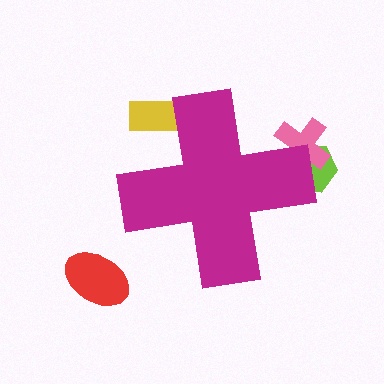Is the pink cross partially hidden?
Yes, the pink cross is partially hidden behind the magenta cross.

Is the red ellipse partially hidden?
No, the red ellipse is fully visible.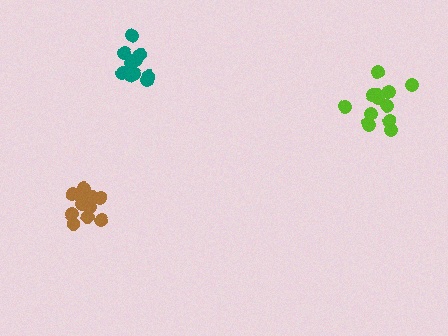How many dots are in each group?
Group 1: 13 dots, Group 2: 13 dots, Group 3: 10 dots (36 total).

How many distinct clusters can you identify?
There are 3 distinct clusters.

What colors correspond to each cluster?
The clusters are colored: lime, brown, teal.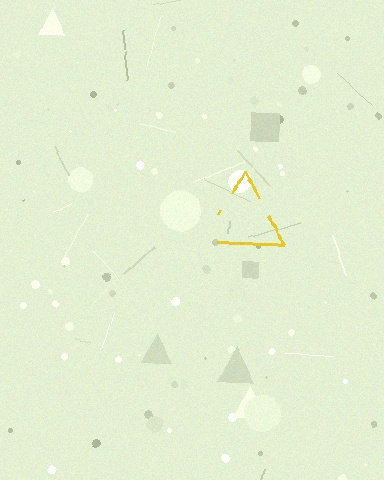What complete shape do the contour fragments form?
The contour fragments form a triangle.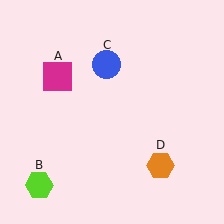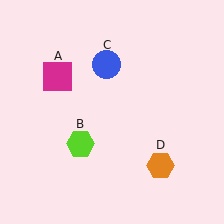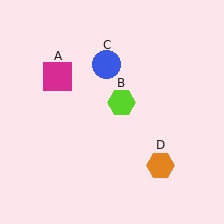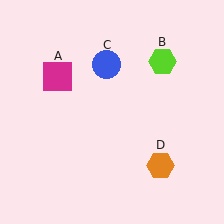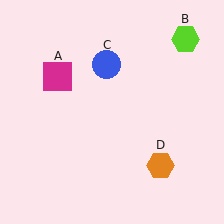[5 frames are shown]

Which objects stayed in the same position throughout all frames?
Magenta square (object A) and blue circle (object C) and orange hexagon (object D) remained stationary.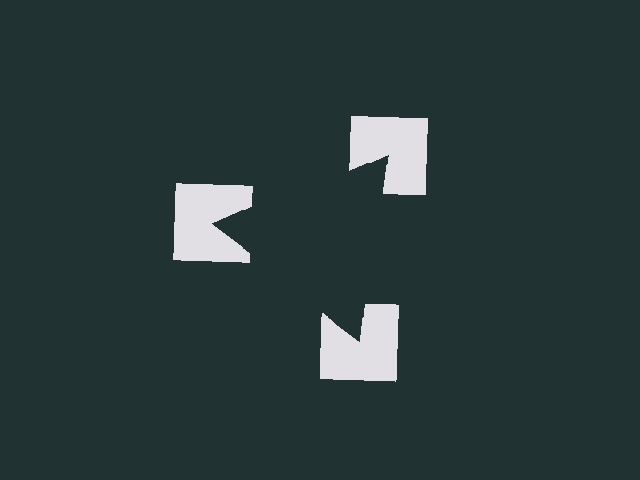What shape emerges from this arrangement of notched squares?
An illusory triangle — its edges are inferred from the aligned wedge cuts in the notched squares, not physically drawn.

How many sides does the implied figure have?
3 sides.